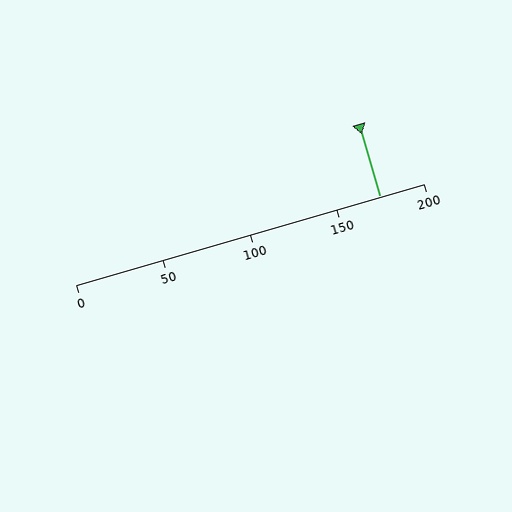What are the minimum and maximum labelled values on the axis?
The axis runs from 0 to 200.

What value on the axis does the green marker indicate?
The marker indicates approximately 175.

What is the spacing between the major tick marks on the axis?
The major ticks are spaced 50 apart.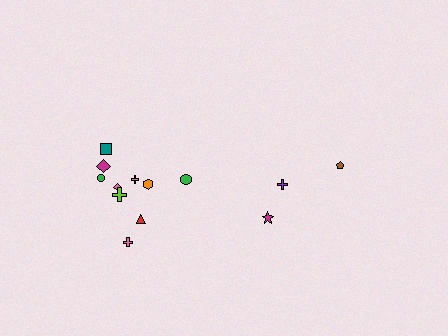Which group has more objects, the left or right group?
The left group.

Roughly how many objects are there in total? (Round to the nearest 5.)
Roughly 15 objects in total.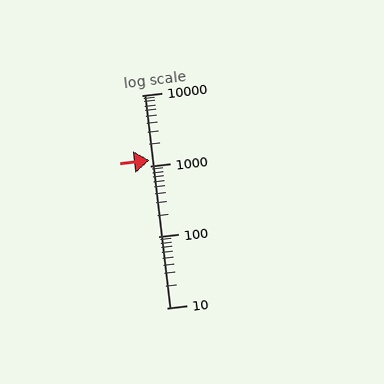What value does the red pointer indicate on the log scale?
The pointer indicates approximately 1200.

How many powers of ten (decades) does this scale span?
The scale spans 3 decades, from 10 to 10000.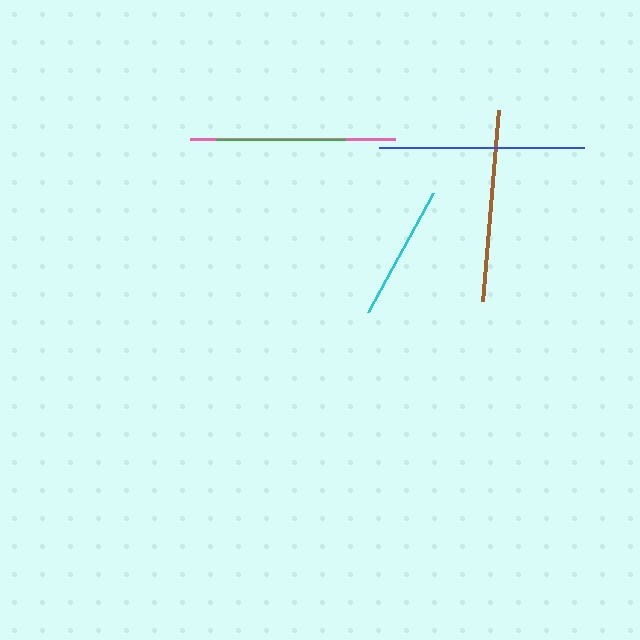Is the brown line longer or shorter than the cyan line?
The brown line is longer than the cyan line.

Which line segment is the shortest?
The green line is the shortest at approximately 128 pixels.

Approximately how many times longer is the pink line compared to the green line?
The pink line is approximately 1.6 times the length of the green line.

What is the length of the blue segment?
The blue segment is approximately 206 pixels long.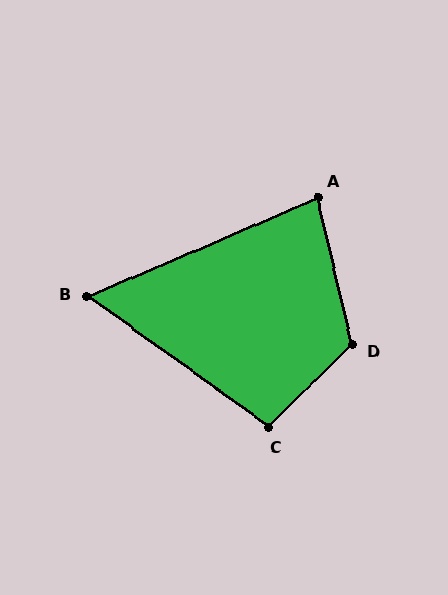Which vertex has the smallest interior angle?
B, at approximately 59 degrees.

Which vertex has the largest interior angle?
D, at approximately 121 degrees.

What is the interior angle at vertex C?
Approximately 100 degrees (obtuse).